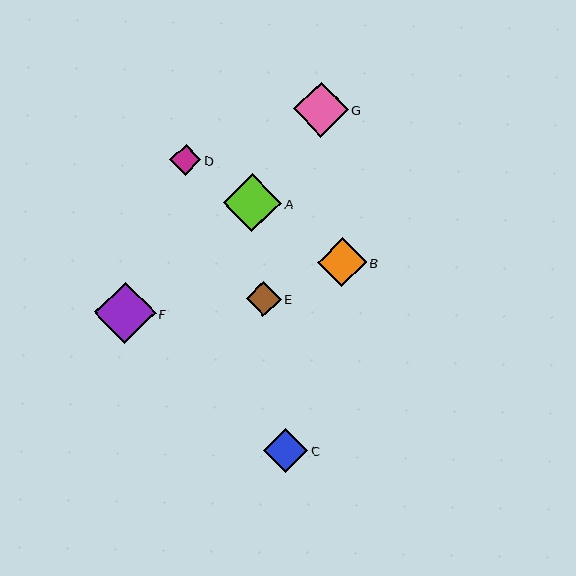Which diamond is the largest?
Diamond F is the largest with a size of approximately 62 pixels.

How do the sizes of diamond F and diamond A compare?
Diamond F and diamond A are approximately the same size.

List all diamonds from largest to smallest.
From largest to smallest: F, A, G, B, C, E, D.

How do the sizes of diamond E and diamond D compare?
Diamond E and diamond D are approximately the same size.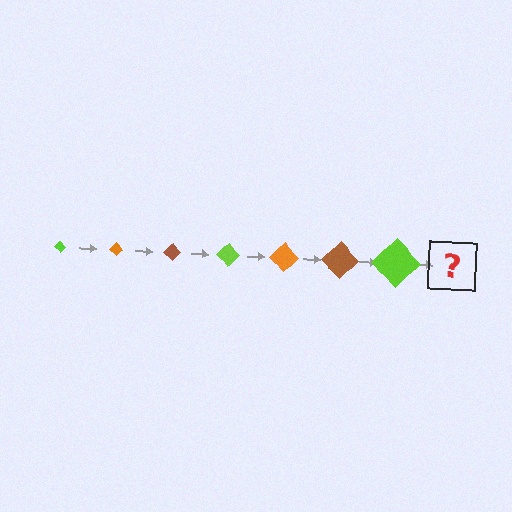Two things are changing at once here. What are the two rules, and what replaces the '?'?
The two rules are that the diamond grows larger each step and the color cycles through lime, orange, and brown. The '?' should be an orange diamond, larger than the previous one.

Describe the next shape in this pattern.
It should be an orange diamond, larger than the previous one.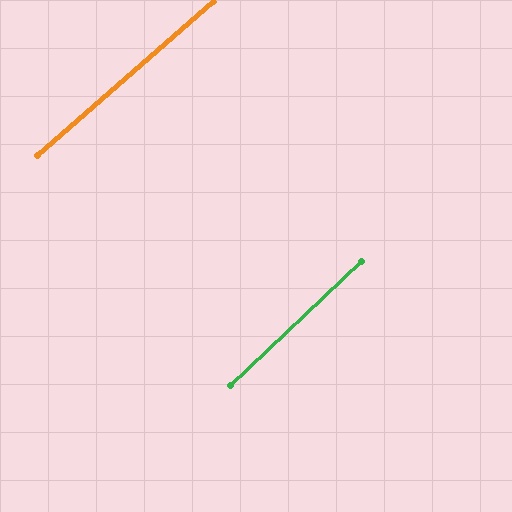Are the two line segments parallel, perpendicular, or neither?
Parallel — their directions differ by only 1.9°.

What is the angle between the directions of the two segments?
Approximately 2 degrees.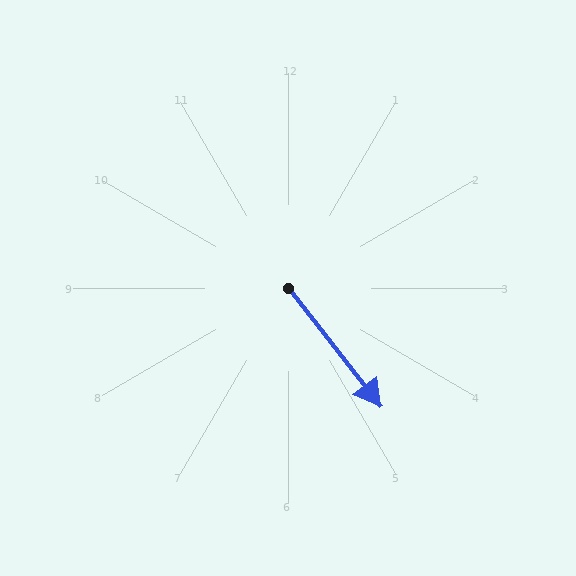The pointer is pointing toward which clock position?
Roughly 5 o'clock.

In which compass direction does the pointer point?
Southeast.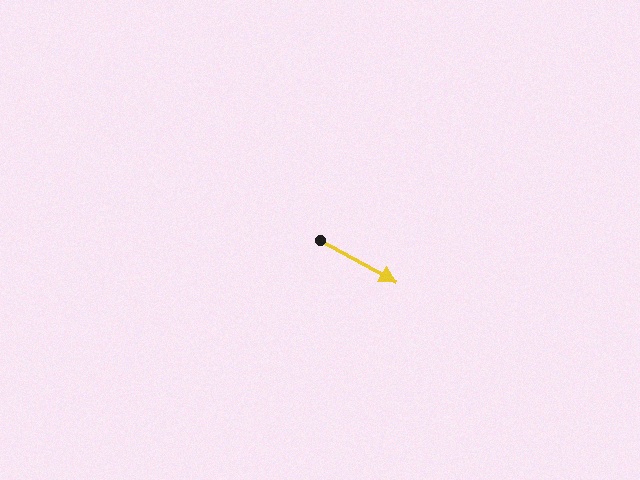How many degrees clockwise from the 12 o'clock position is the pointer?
Approximately 119 degrees.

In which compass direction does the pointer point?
Southeast.